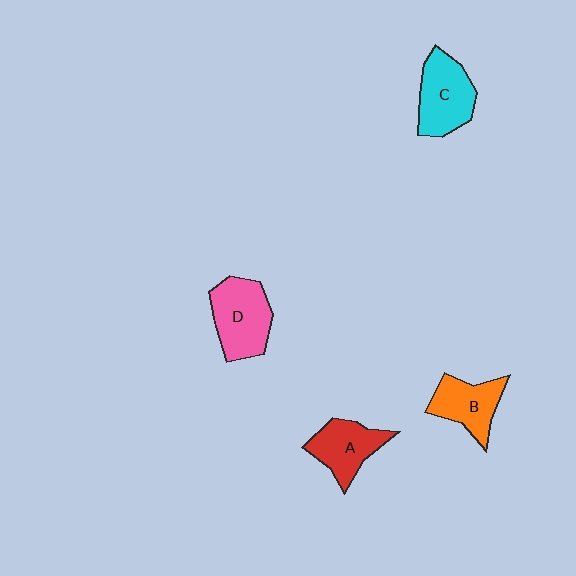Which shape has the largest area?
Shape D (pink).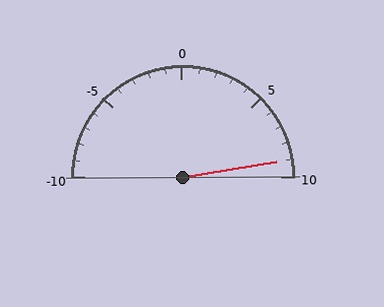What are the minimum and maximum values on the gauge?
The gauge ranges from -10 to 10.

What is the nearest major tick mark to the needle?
The nearest major tick mark is 10.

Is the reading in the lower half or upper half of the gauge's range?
The reading is in the upper half of the range (-10 to 10).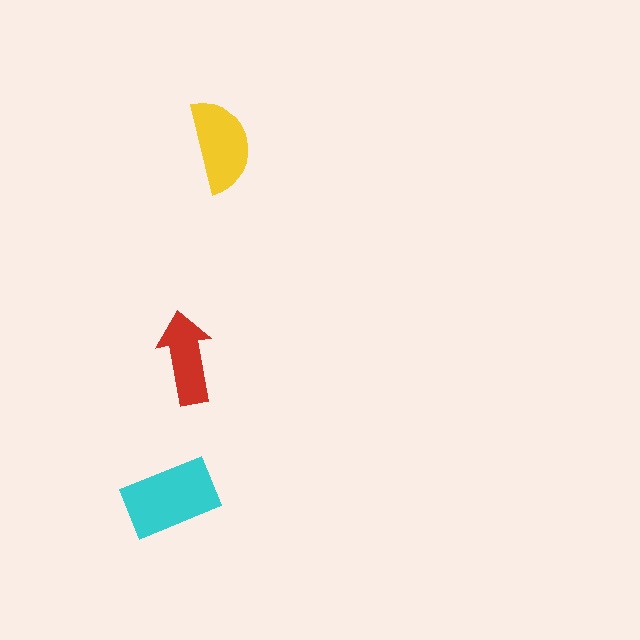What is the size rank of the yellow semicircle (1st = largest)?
2nd.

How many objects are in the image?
There are 3 objects in the image.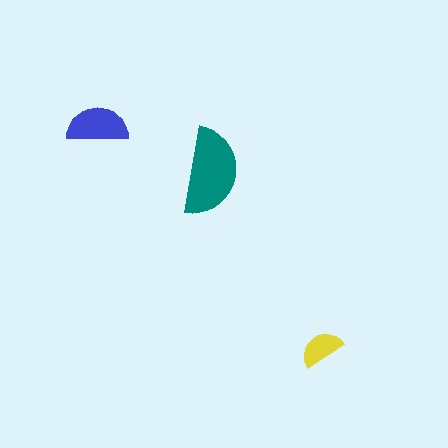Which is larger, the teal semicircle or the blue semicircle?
The teal one.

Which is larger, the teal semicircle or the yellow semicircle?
The teal one.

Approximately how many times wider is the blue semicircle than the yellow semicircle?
About 1.5 times wider.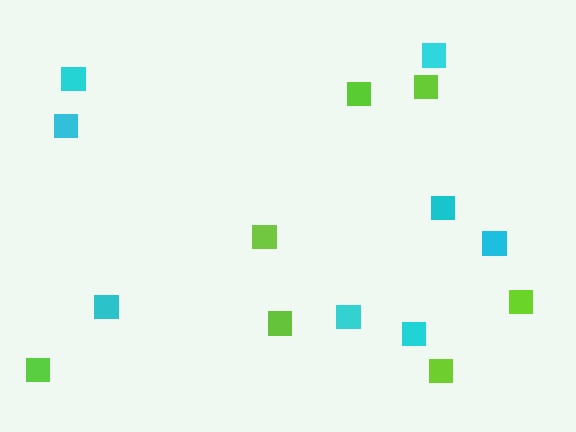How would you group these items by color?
There are 2 groups: one group of cyan squares (8) and one group of lime squares (7).